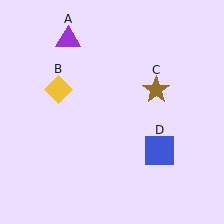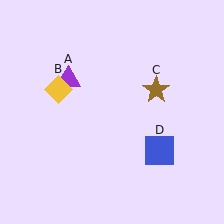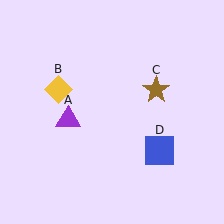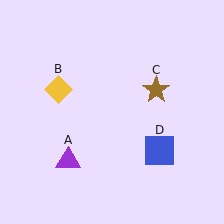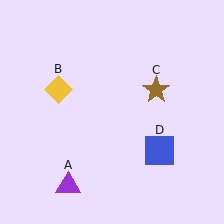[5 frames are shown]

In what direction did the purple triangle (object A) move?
The purple triangle (object A) moved down.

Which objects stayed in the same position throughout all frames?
Yellow diamond (object B) and brown star (object C) and blue square (object D) remained stationary.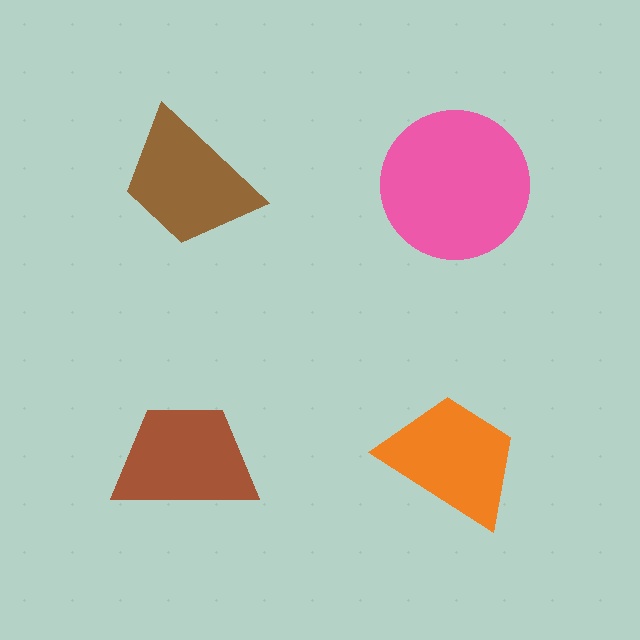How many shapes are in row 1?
2 shapes.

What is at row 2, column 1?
A brown trapezoid.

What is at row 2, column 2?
An orange trapezoid.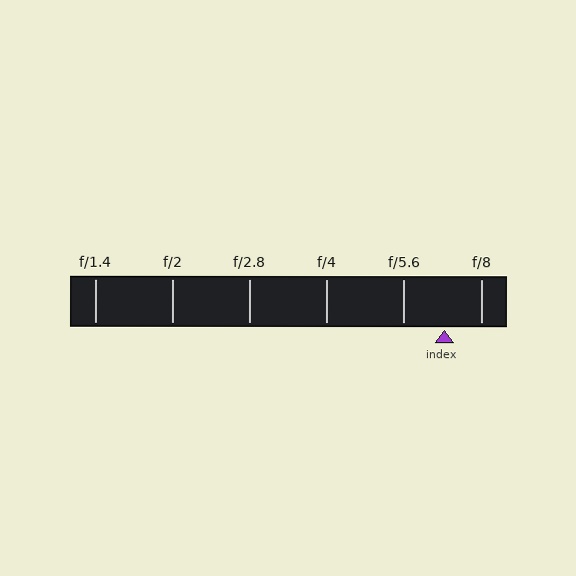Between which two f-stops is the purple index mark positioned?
The index mark is between f/5.6 and f/8.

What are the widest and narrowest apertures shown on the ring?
The widest aperture shown is f/1.4 and the narrowest is f/8.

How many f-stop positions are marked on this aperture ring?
There are 6 f-stop positions marked.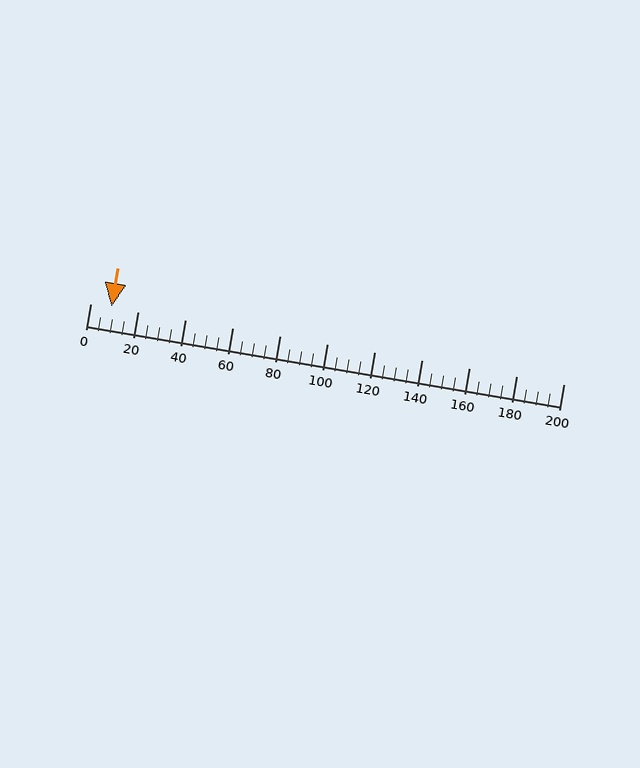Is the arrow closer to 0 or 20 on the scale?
The arrow is closer to 0.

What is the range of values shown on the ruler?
The ruler shows values from 0 to 200.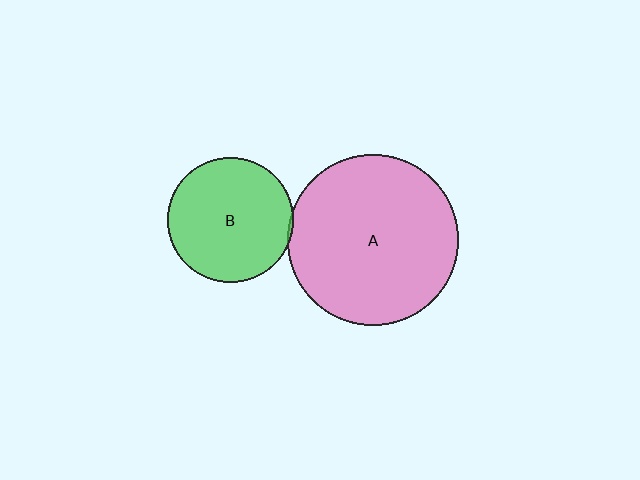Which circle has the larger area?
Circle A (pink).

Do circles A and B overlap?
Yes.